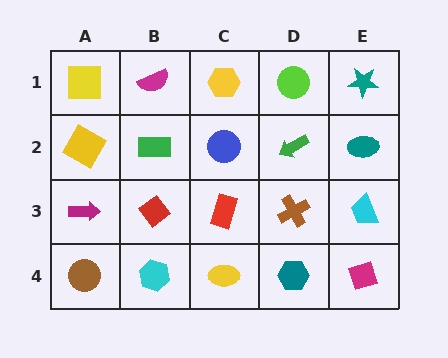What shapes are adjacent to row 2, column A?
A yellow square (row 1, column A), a magenta arrow (row 3, column A), a green rectangle (row 2, column B).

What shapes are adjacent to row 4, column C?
A red rectangle (row 3, column C), a cyan hexagon (row 4, column B), a teal hexagon (row 4, column D).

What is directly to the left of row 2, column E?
A green arrow.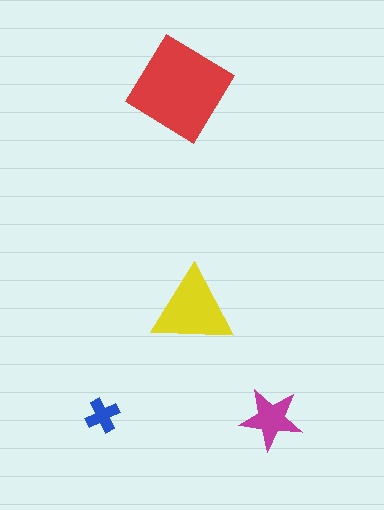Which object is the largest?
The red diamond.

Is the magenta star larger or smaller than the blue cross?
Larger.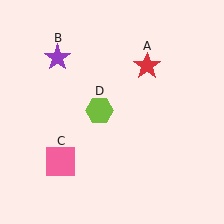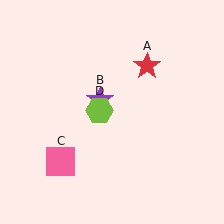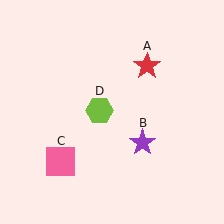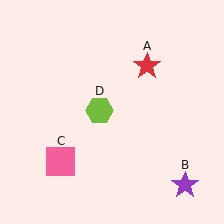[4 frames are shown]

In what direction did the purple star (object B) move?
The purple star (object B) moved down and to the right.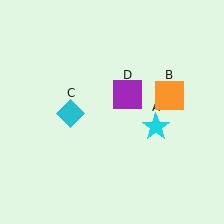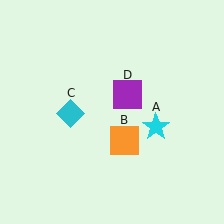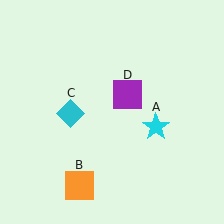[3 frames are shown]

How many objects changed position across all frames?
1 object changed position: orange square (object B).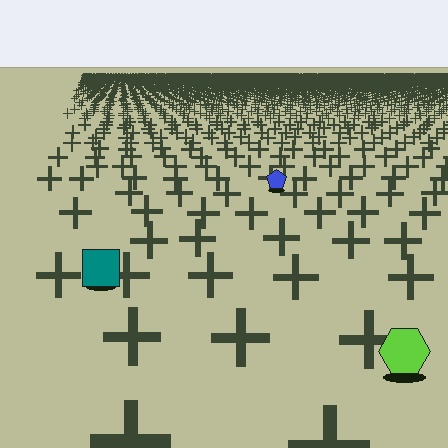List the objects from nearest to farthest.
From nearest to farthest: the lime hexagon, the teal square, the blue pentagon.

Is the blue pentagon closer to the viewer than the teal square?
No. The teal square is closer — you can tell from the texture gradient: the ground texture is coarser near it.